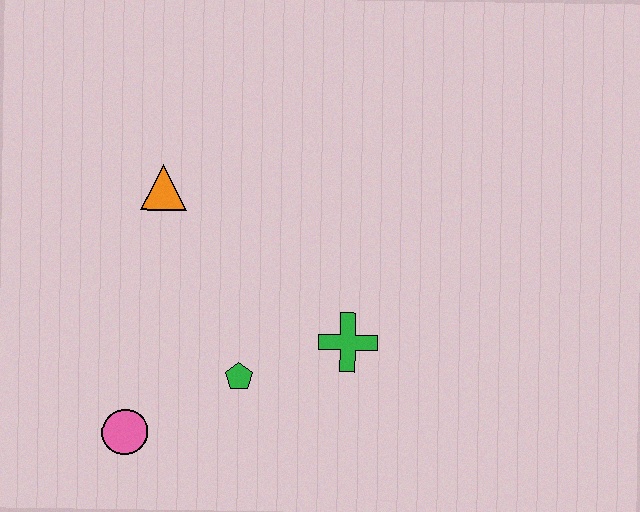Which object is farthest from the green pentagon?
The orange triangle is farthest from the green pentagon.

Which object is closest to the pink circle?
The green pentagon is closest to the pink circle.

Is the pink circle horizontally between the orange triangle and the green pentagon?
No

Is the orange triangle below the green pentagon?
No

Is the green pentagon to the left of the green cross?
Yes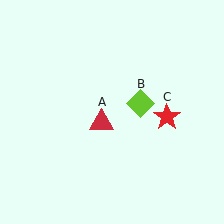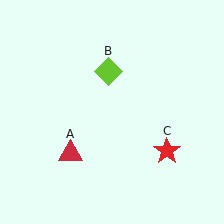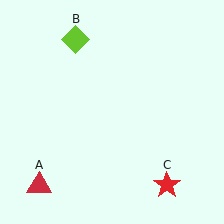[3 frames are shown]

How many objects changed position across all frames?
3 objects changed position: red triangle (object A), lime diamond (object B), red star (object C).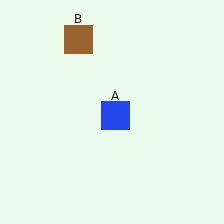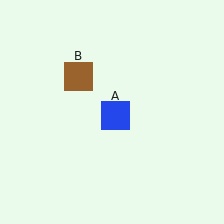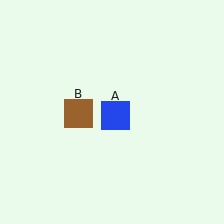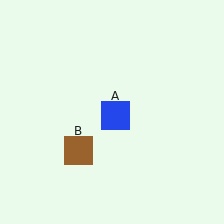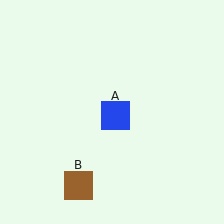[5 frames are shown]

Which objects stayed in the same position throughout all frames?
Blue square (object A) remained stationary.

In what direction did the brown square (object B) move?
The brown square (object B) moved down.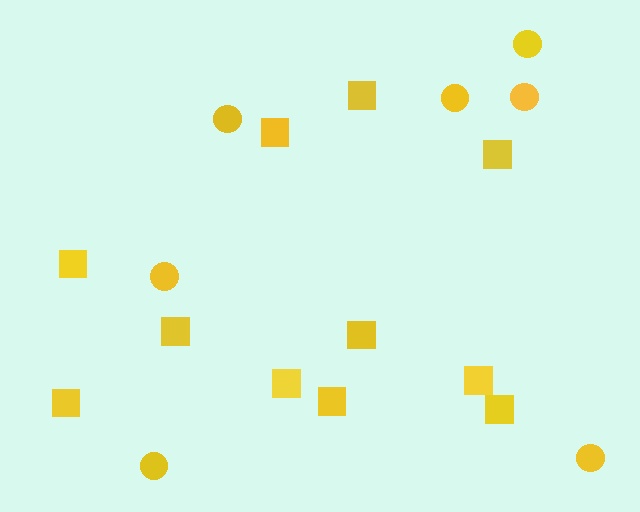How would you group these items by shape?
There are 2 groups: one group of circles (7) and one group of squares (11).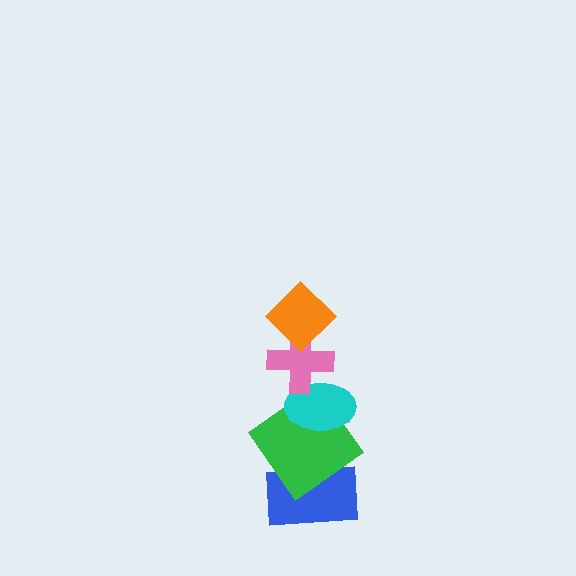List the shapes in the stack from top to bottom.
From top to bottom: the orange diamond, the pink cross, the cyan ellipse, the green diamond, the blue rectangle.